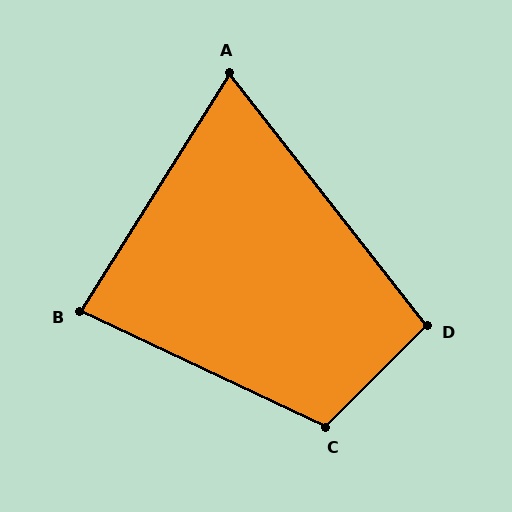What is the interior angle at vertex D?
Approximately 97 degrees (obtuse).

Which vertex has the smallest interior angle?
A, at approximately 70 degrees.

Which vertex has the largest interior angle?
C, at approximately 110 degrees.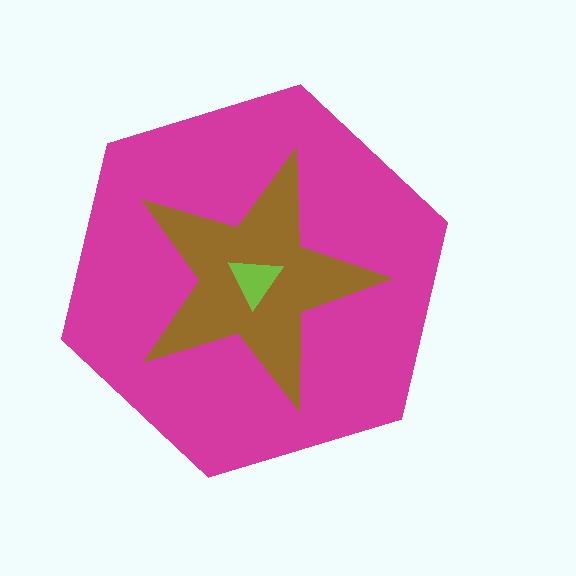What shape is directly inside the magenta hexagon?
The brown star.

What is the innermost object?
The lime triangle.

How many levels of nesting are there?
3.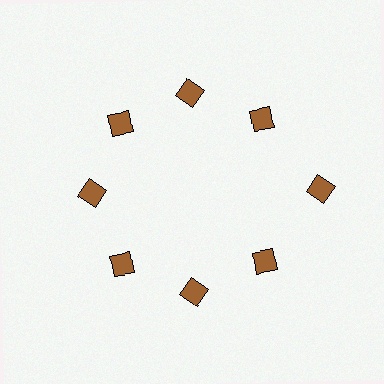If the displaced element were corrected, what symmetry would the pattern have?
It would have 8-fold rotational symmetry — the pattern would map onto itself every 45 degrees.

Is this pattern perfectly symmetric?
No. The 8 brown diamonds are arranged in a ring, but one element near the 3 o'clock position is pushed outward from the center, breaking the 8-fold rotational symmetry.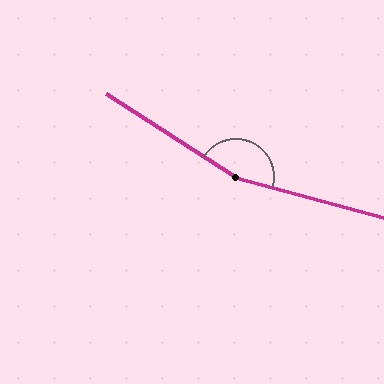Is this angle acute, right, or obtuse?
It is obtuse.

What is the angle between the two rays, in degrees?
Approximately 163 degrees.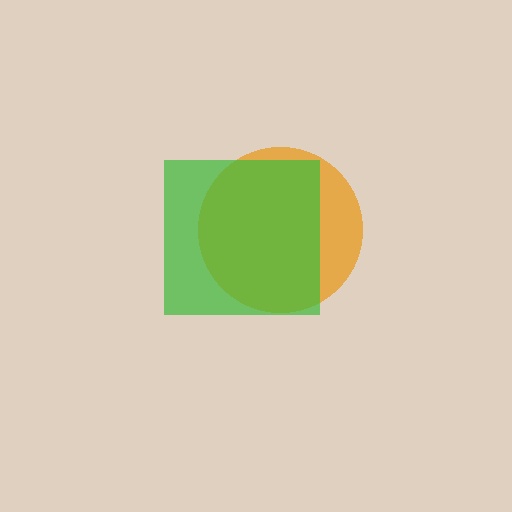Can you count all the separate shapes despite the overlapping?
Yes, there are 2 separate shapes.